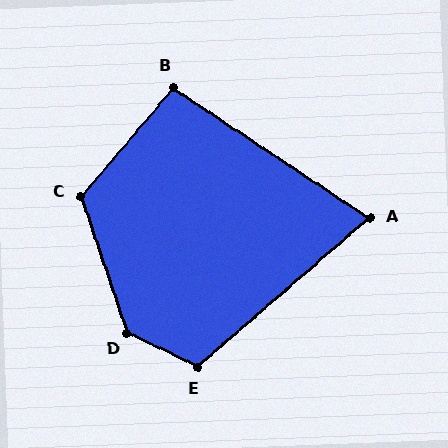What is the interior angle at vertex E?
Approximately 113 degrees (obtuse).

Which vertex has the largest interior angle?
D, at approximately 135 degrees.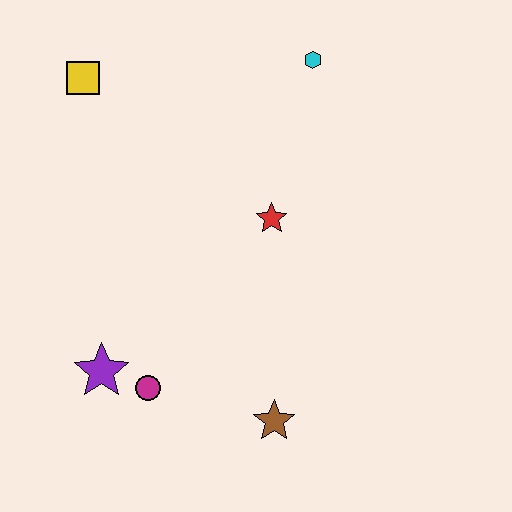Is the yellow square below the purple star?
No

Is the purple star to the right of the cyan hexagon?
No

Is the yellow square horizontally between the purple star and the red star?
No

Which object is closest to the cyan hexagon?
The red star is closest to the cyan hexagon.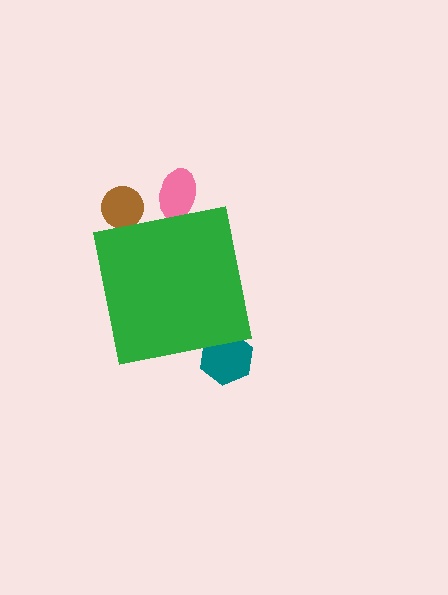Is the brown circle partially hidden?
Yes, the brown circle is partially hidden behind the green square.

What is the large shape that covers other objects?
A green square.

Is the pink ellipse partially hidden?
Yes, the pink ellipse is partially hidden behind the green square.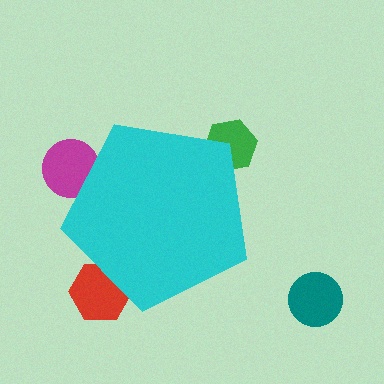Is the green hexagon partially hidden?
Yes, the green hexagon is partially hidden behind the cyan pentagon.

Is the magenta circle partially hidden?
Yes, the magenta circle is partially hidden behind the cyan pentagon.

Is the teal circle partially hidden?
No, the teal circle is fully visible.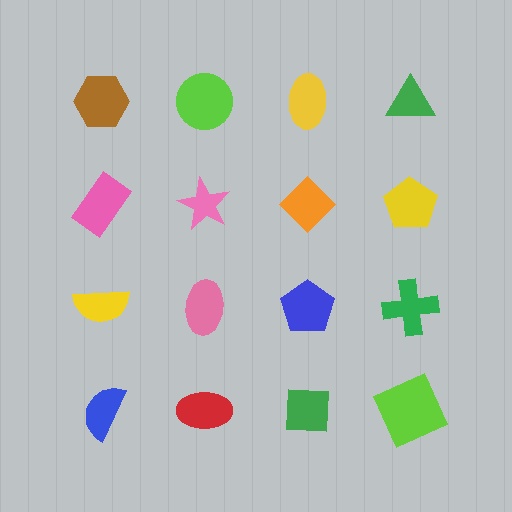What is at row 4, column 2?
A red ellipse.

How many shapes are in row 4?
4 shapes.